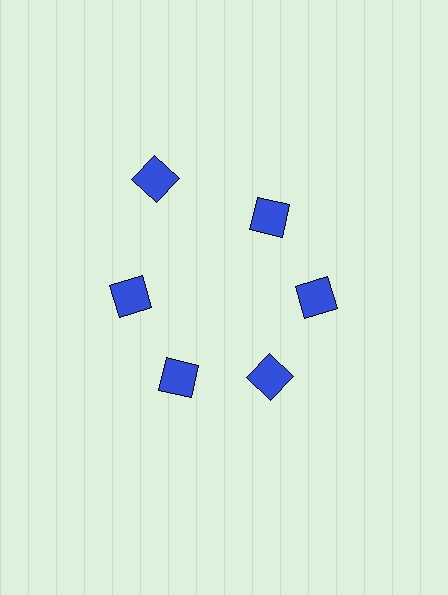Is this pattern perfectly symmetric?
No. The 6 blue diamonds are arranged in a ring, but one element near the 11 o'clock position is pushed outward from the center, breaking the 6-fold rotational symmetry.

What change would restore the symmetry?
The symmetry would be restored by moving it inward, back onto the ring so that all 6 diamonds sit at equal angles and equal distance from the center.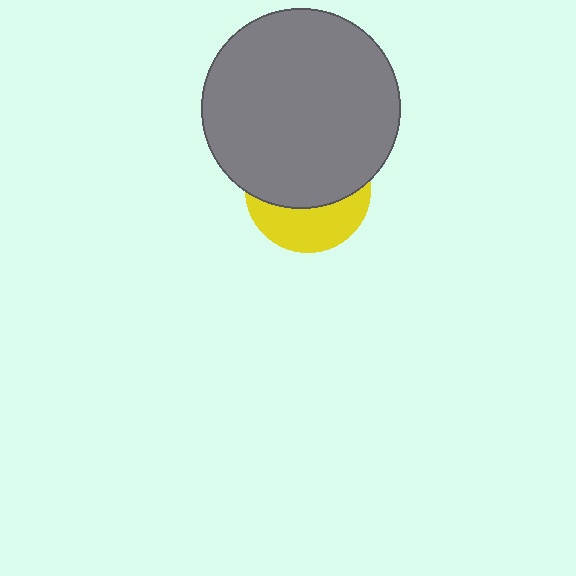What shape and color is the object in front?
The object in front is a gray circle.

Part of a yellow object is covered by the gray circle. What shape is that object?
It is a circle.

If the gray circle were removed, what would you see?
You would see the complete yellow circle.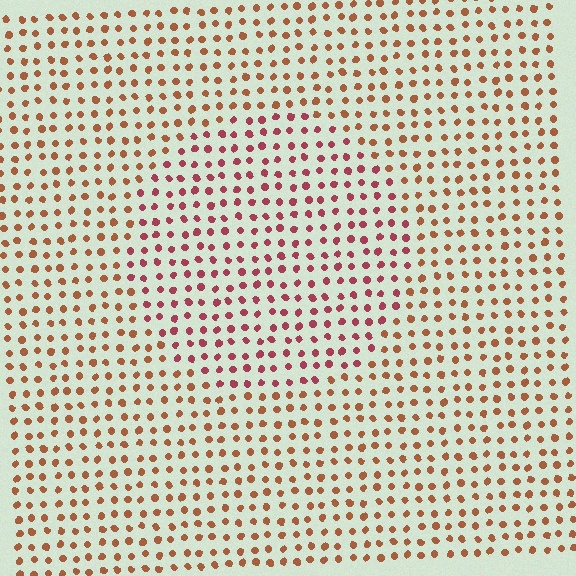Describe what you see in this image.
The image is filled with small brown elements in a uniform arrangement. A circle-shaped region is visible where the elements are tinted to a slightly different hue, forming a subtle color boundary.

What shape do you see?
I see a circle.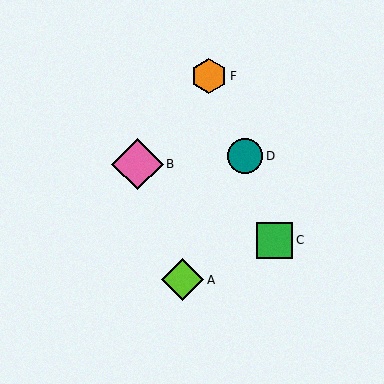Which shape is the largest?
The pink diamond (labeled B) is the largest.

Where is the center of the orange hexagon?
The center of the orange hexagon is at (209, 76).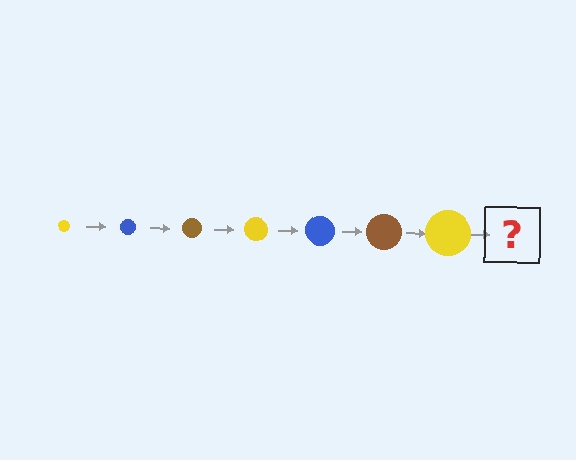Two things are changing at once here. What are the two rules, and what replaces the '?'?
The two rules are that the circle grows larger each step and the color cycles through yellow, blue, and brown. The '?' should be a blue circle, larger than the previous one.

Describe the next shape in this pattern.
It should be a blue circle, larger than the previous one.